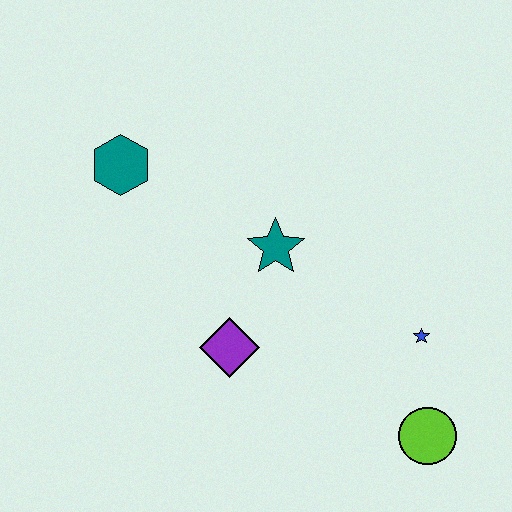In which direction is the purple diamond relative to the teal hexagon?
The purple diamond is below the teal hexagon.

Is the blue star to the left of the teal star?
No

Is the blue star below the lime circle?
No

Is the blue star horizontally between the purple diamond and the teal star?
No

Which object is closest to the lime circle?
The blue star is closest to the lime circle.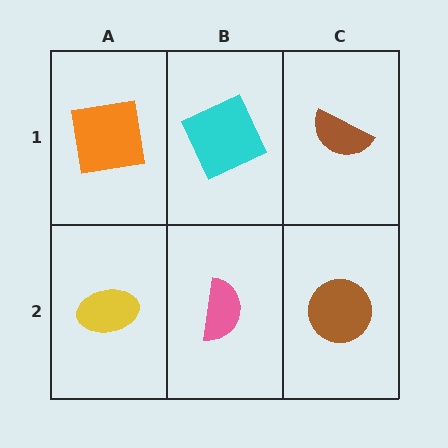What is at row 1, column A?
An orange square.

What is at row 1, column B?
A cyan square.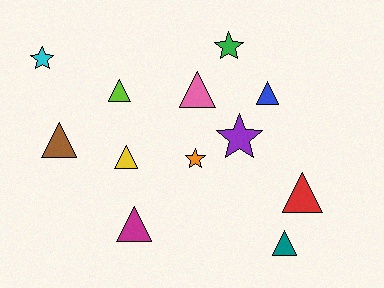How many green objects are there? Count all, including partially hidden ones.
There is 1 green object.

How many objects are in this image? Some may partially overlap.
There are 12 objects.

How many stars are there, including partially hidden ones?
There are 4 stars.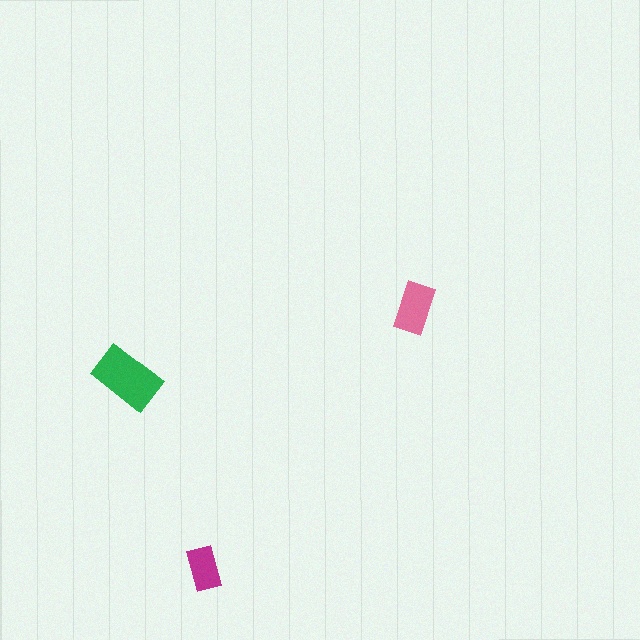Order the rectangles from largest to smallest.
the green one, the pink one, the magenta one.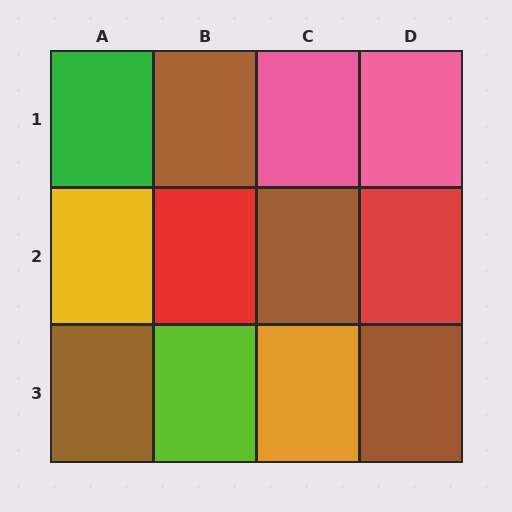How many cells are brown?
4 cells are brown.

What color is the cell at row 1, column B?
Brown.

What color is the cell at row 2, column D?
Red.